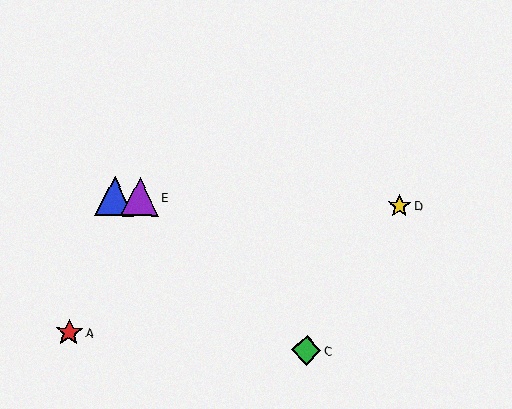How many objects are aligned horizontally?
3 objects (B, D, E) are aligned horizontally.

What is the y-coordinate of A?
Object A is at y≈332.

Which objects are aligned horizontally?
Objects B, D, E are aligned horizontally.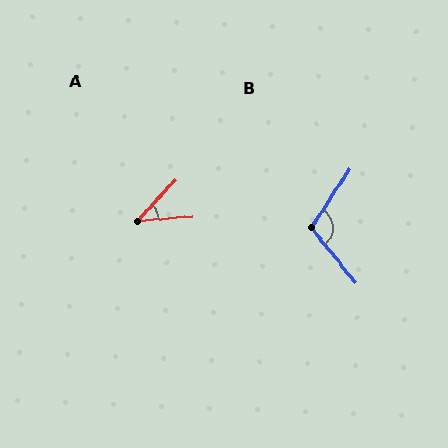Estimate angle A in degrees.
Approximately 43 degrees.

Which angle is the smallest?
A, at approximately 43 degrees.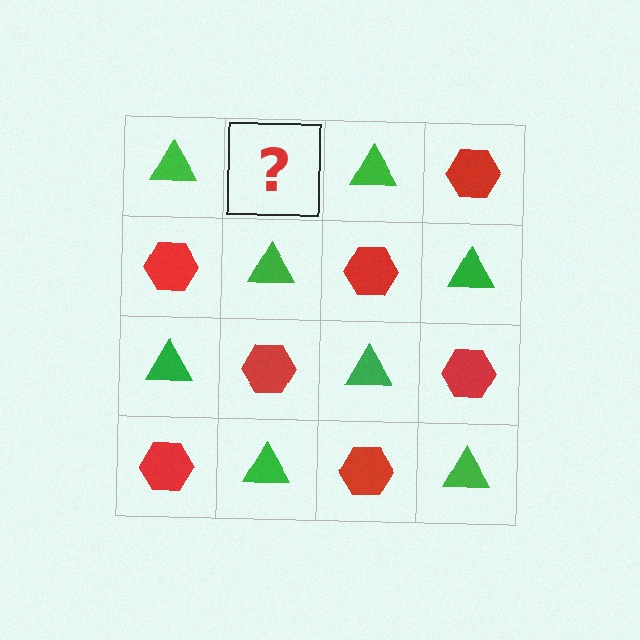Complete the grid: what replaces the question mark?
The question mark should be replaced with a red hexagon.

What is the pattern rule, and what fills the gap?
The rule is that it alternates green triangle and red hexagon in a checkerboard pattern. The gap should be filled with a red hexagon.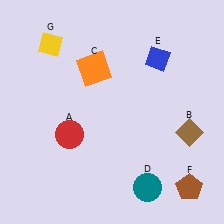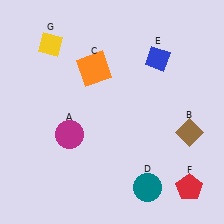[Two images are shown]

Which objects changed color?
A changed from red to magenta. F changed from brown to red.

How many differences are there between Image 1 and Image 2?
There are 2 differences between the two images.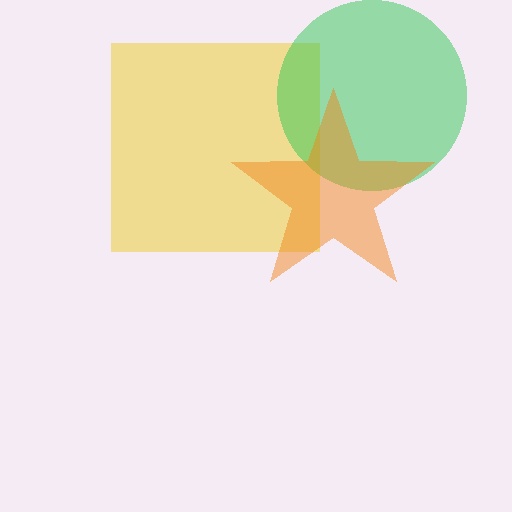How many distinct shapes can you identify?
There are 3 distinct shapes: a yellow square, a green circle, an orange star.